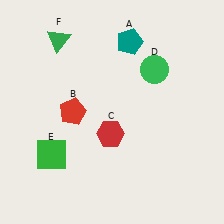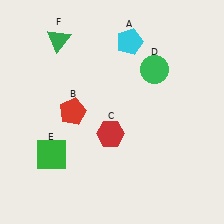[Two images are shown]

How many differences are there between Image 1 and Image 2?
There is 1 difference between the two images.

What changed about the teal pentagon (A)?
In Image 1, A is teal. In Image 2, it changed to cyan.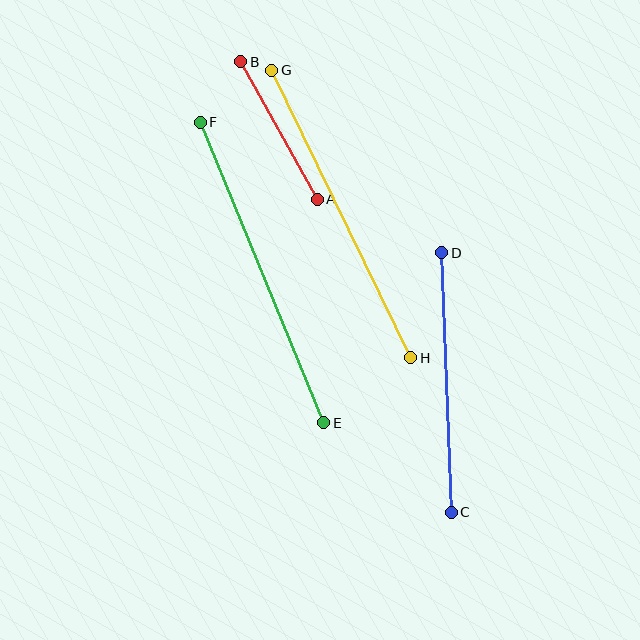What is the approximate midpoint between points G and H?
The midpoint is at approximately (341, 214) pixels.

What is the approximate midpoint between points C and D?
The midpoint is at approximately (446, 383) pixels.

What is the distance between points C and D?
The distance is approximately 259 pixels.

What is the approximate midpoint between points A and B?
The midpoint is at approximately (279, 131) pixels.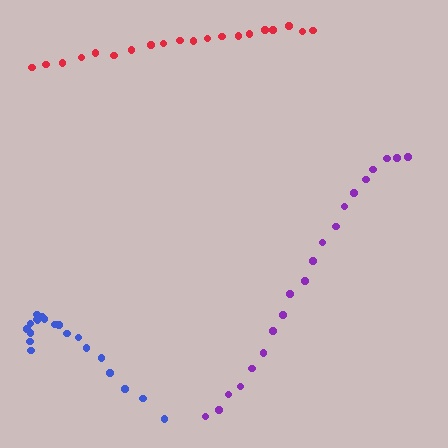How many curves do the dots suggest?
There are 3 distinct paths.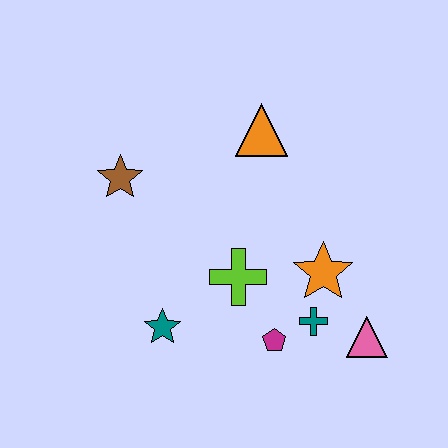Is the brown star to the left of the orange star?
Yes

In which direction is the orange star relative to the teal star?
The orange star is to the right of the teal star.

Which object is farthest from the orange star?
The brown star is farthest from the orange star.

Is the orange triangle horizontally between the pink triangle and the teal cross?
No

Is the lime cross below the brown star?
Yes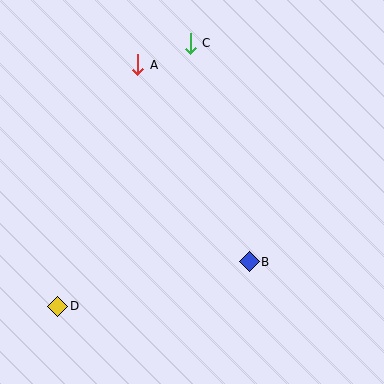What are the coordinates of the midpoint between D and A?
The midpoint between D and A is at (98, 185).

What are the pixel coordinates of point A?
Point A is at (138, 65).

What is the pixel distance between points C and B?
The distance between C and B is 226 pixels.